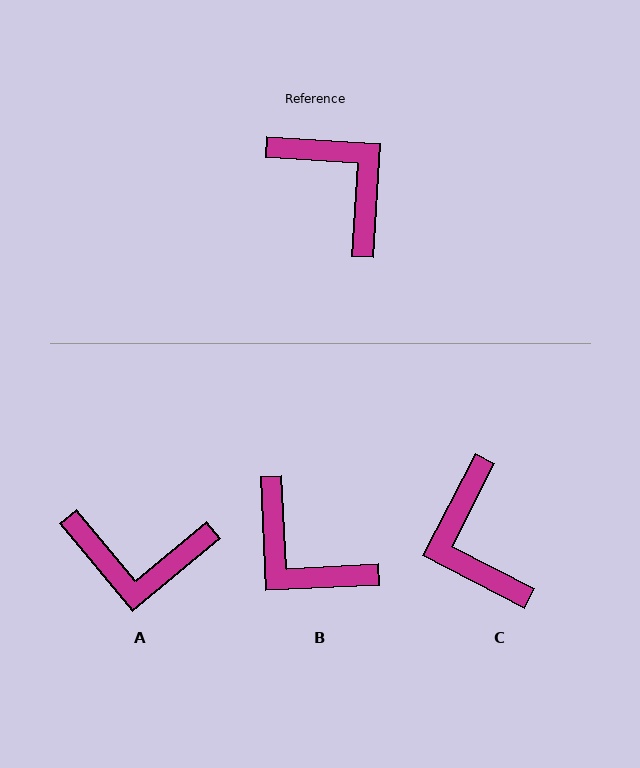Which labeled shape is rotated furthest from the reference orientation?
B, about 174 degrees away.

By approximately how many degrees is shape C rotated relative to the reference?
Approximately 156 degrees counter-clockwise.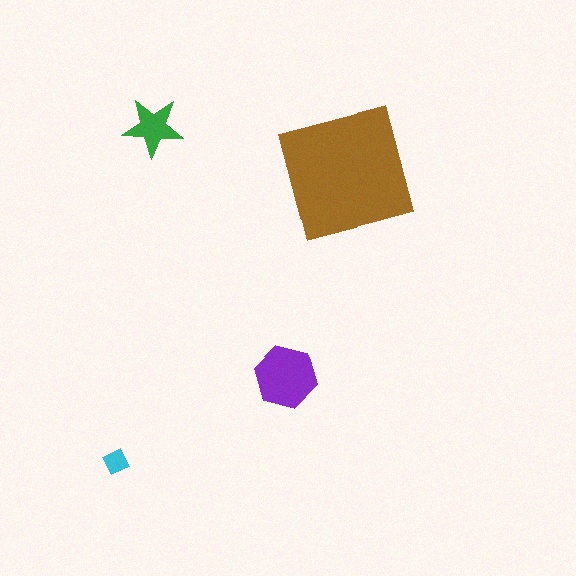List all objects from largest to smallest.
The brown square, the purple hexagon, the green star, the cyan diamond.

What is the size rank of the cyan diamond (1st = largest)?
4th.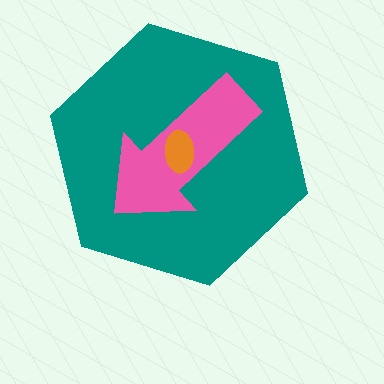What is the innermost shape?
The orange ellipse.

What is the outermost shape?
The teal hexagon.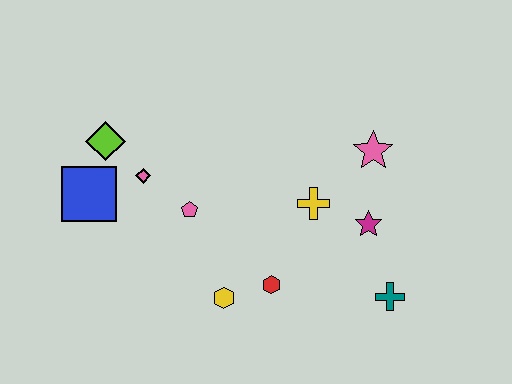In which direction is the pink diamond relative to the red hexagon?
The pink diamond is to the left of the red hexagon.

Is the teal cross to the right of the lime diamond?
Yes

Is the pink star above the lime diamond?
No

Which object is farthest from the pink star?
The blue square is farthest from the pink star.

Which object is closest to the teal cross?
The magenta star is closest to the teal cross.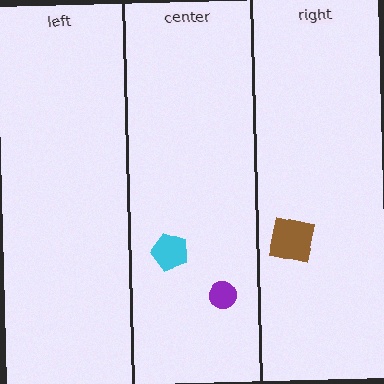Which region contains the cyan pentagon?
The center region.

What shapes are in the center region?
The purple circle, the cyan pentagon.